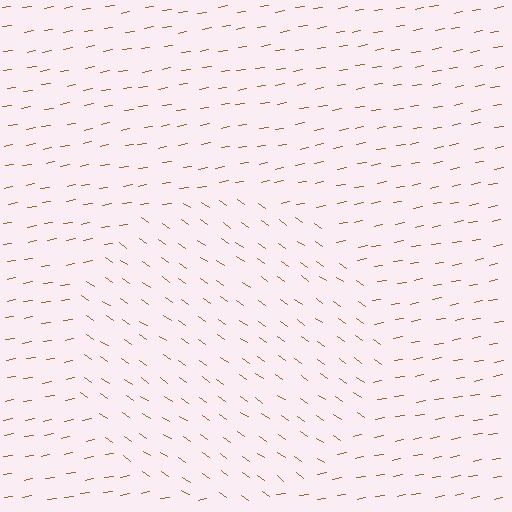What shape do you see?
I see a circle.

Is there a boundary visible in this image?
Yes, there is a texture boundary formed by a change in line orientation.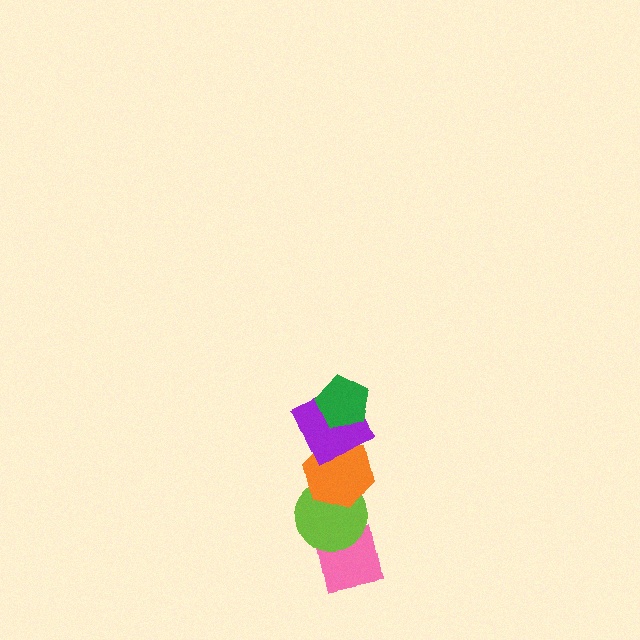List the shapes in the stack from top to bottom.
From top to bottom: the green pentagon, the purple square, the orange hexagon, the lime circle, the pink square.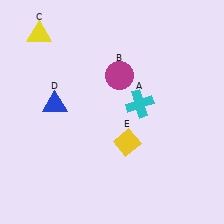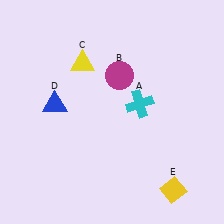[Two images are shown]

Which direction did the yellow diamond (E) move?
The yellow diamond (E) moved down.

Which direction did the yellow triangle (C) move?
The yellow triangle (C) moved right.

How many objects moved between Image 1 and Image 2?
2 objects moved between the two images.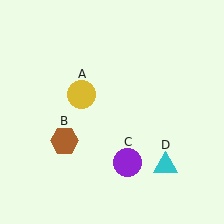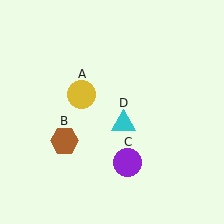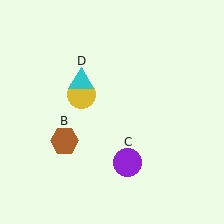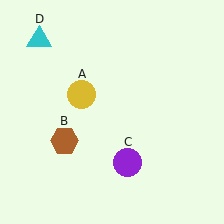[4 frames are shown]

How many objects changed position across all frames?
1 object changed position: cyan triangle (object D).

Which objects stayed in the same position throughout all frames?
Yellow circle (object A) and brown hexagon (object B) and purple circle (object C) remained stationary.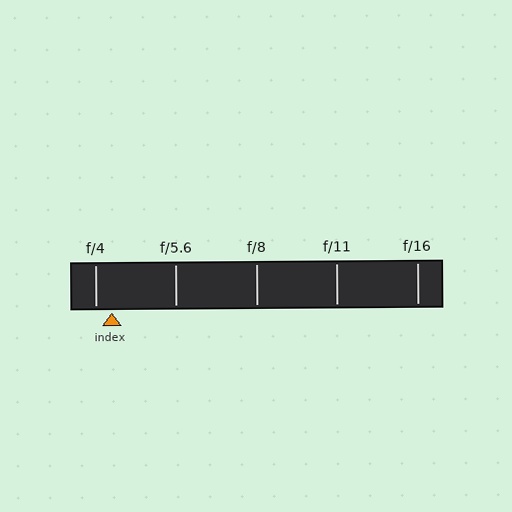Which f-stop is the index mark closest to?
The index mark is closest to f/4.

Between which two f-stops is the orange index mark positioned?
The index mark is between f/4 and f/5.6.